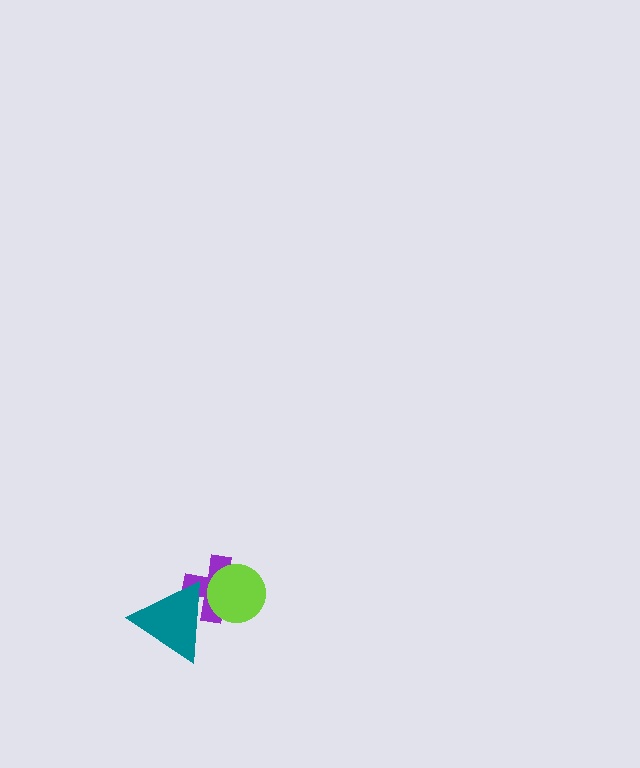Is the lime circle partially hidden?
No, no other shape covers it.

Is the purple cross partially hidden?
Yes, it is partially covered by another shape.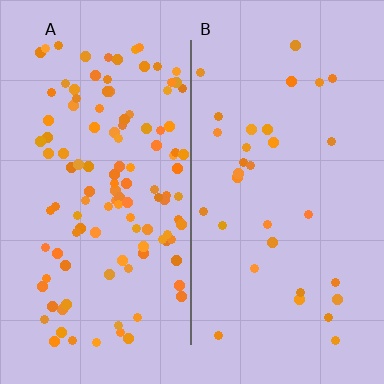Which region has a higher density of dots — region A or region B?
A (the left).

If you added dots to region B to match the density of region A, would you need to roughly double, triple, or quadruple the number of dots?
Approximately quadruple.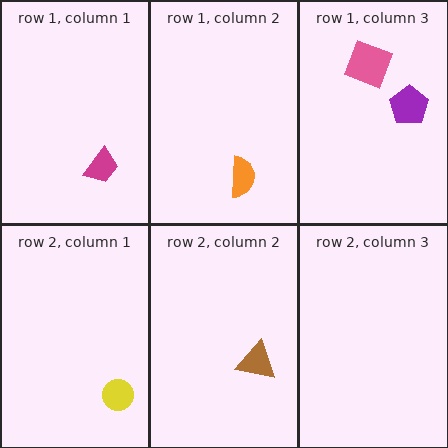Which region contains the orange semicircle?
The row 1, column 2 region.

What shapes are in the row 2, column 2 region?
The brown triangle.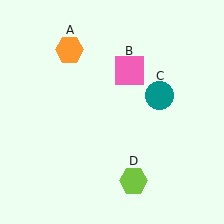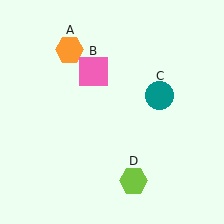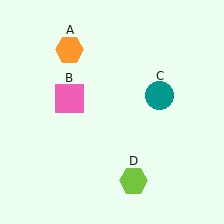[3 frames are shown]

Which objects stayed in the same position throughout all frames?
Orange hexagon (object A) and teal circle (object C) and lime hexagon (object D) remained stationary.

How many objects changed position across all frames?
1 object changed position: pink square (object B).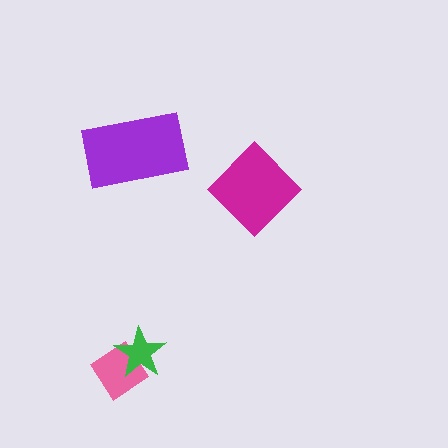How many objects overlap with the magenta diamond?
0 objects overlap with the magenta diamond.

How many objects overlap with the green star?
1 object overlaps with the green star.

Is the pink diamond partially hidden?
Yes, it is partially covered by another shape.